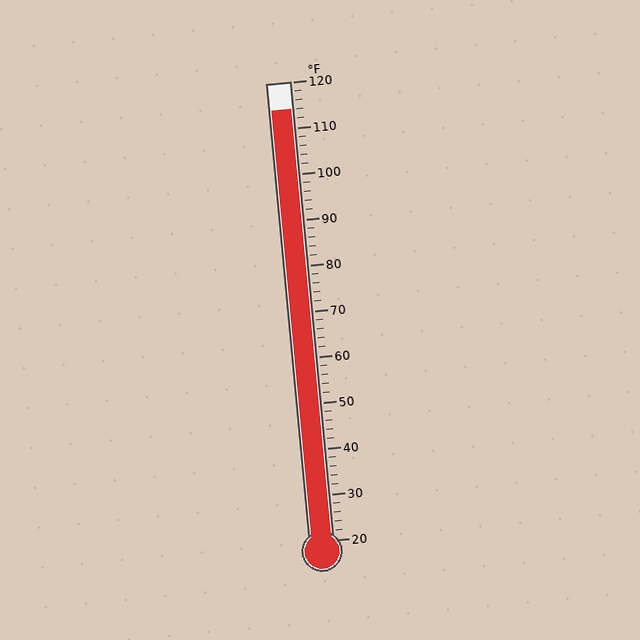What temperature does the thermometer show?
The thermometer shows approximately 114°F.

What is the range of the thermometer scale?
The thermometer scale ranges from 20°F to 120°F.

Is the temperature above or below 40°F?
The temperature is above 40°F.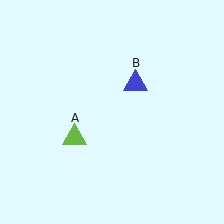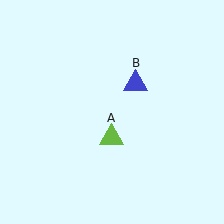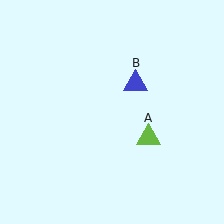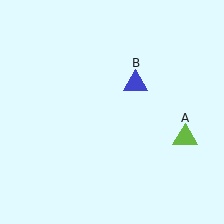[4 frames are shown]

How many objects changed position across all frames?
1 object changed position: lime triangle (object A).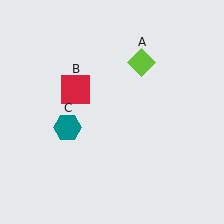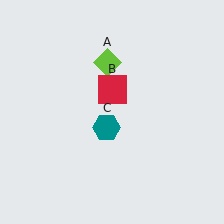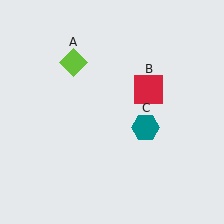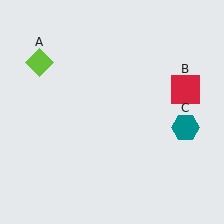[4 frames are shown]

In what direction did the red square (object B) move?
The red square (object B) moved right.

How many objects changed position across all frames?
3 objects changed position: lime diamond (object A), red square (object B), teal hexagon (object C).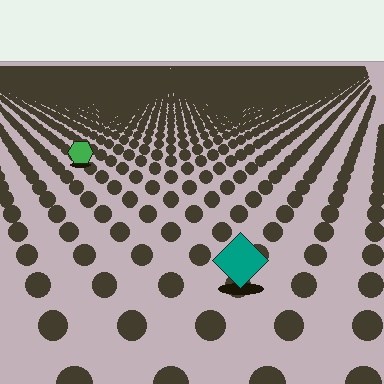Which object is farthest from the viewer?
The green hexagon is farthest from the viewer. It appears smaller and the ground texture around it is denser.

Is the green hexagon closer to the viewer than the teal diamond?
No. The teal diamond is closer — you can tell from the texture gradient: the ground texture is coarser near it.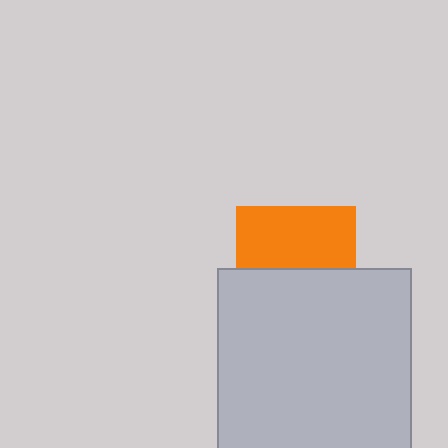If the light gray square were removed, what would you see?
You would see the complete orange square.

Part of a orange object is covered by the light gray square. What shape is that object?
It is a square.